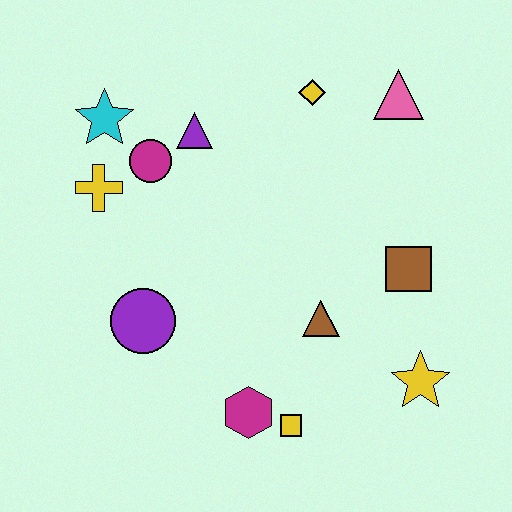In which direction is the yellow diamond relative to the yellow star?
The yellow diamond is above the yellow star.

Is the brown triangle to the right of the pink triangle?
No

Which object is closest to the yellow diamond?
The pink triangle is closest to the yellow diamond.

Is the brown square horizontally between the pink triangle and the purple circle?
No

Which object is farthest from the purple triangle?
The yellow star is farthest from the purple triangle.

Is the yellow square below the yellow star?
Yes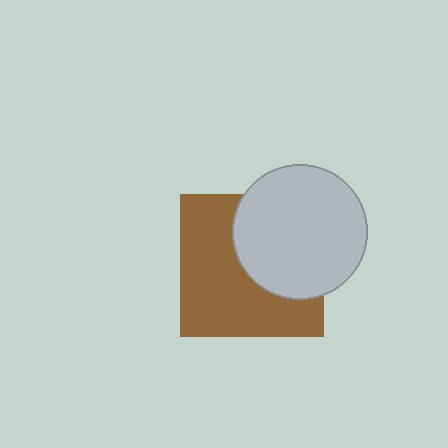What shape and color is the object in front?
The object in front is a light gray circle.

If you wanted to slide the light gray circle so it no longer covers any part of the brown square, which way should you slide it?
Slide it toward the upper-right — that is the most direct way to separate the two shapes.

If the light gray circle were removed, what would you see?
You would see the complete brown square.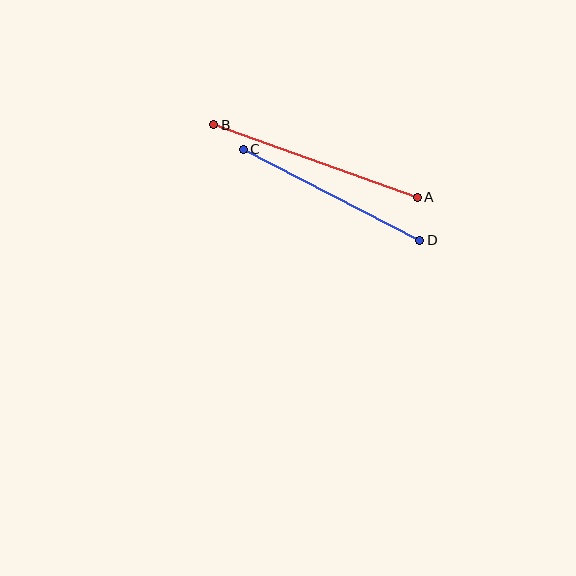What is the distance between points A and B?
The distance is approximately 216 pixels.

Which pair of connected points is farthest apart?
Points A and B are farthest apart.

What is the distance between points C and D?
The distance is approximately 199 pixels.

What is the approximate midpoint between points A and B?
The midpoint is at approximately (315, 161) pixels.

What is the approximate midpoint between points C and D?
The midpoint is at approximately (331, 195) pixels.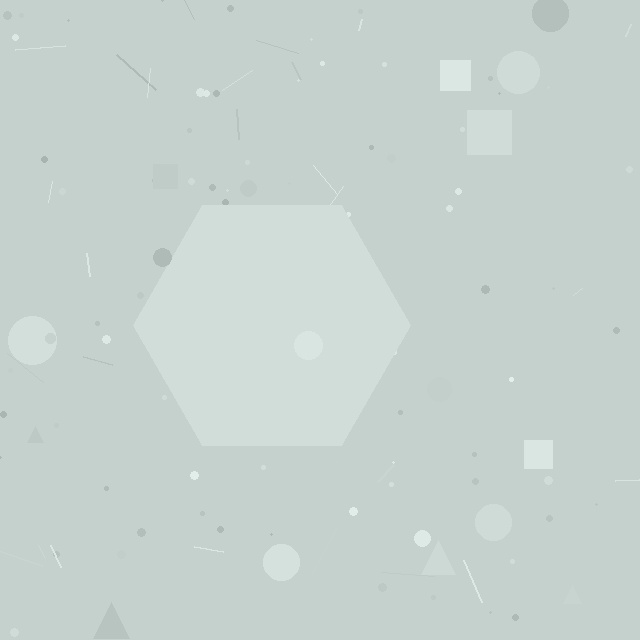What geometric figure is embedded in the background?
A hexagon is embedded in the background.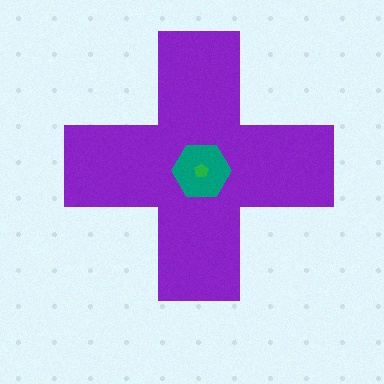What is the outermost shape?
The purple cross.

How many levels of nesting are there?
3.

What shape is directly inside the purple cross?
The teal hexagon.